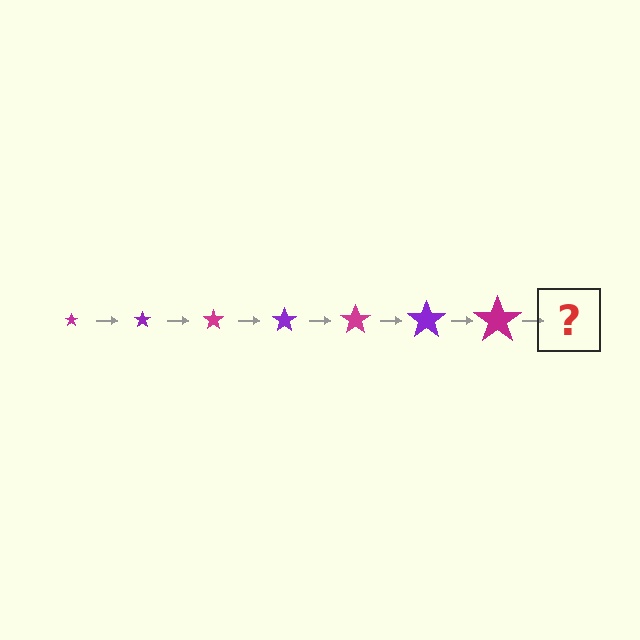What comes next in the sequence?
The next element should be a purple star, larger than the previous one.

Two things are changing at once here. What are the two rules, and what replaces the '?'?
The two rules are that the star grows larger each step and the color cycles through magenta and purple. The '?' should be a purple star, larger than the previous one.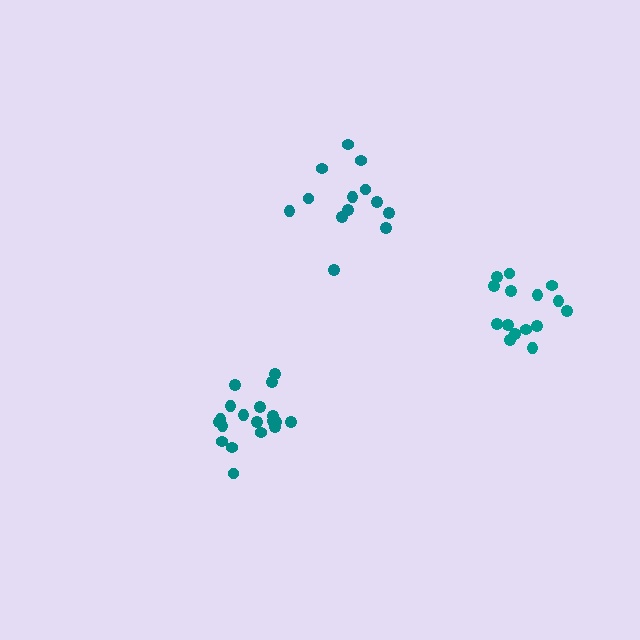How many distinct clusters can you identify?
There are 3 distinct clusters.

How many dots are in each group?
Group 1: 15 dots, Group 2: 19 dots, Group 3: 13 dots (47 total).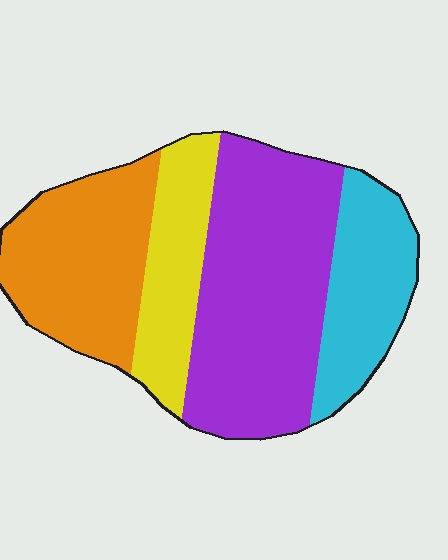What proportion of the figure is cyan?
Cyan covers around 20% of the figure.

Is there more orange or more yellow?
Orange.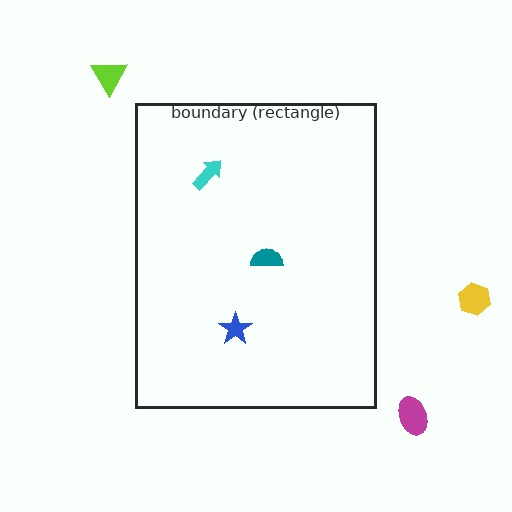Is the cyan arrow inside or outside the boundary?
Inside.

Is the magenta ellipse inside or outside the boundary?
Outside.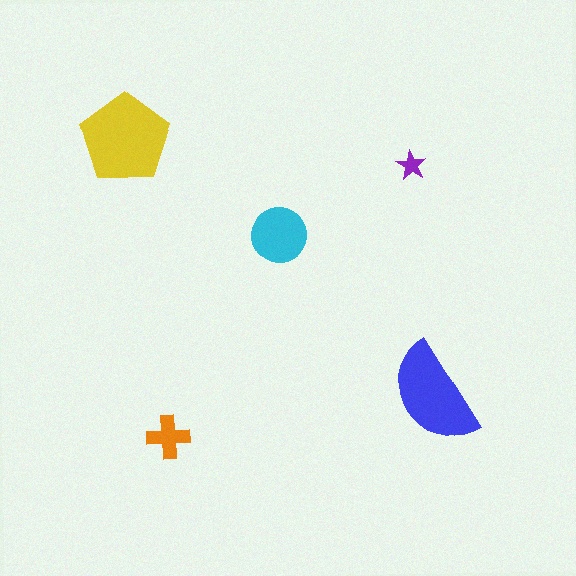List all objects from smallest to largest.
The purple star, the orange cross, the cyan circle, the blue semicircle, the yellow pentagon.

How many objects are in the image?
There are 5 objects in the image.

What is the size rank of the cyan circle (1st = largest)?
3rd.